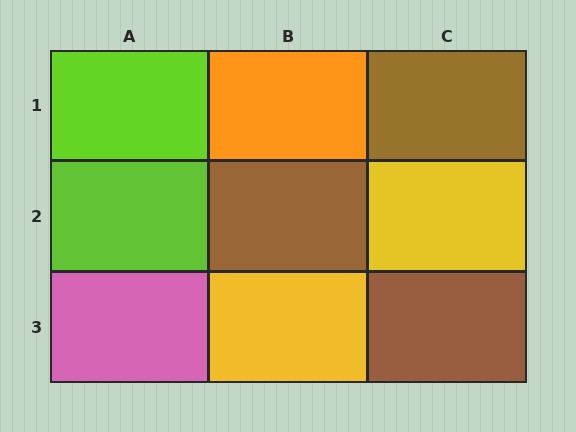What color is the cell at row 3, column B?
Yellow.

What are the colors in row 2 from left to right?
Lime, brown, yellow.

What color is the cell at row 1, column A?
Lime.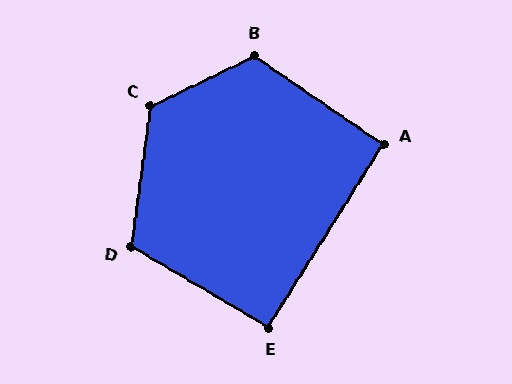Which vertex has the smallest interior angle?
E, at approximately 92 degrees.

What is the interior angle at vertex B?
Approximately 120 degrees (obtuse).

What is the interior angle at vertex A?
Approximately 92 degrees (approximately right).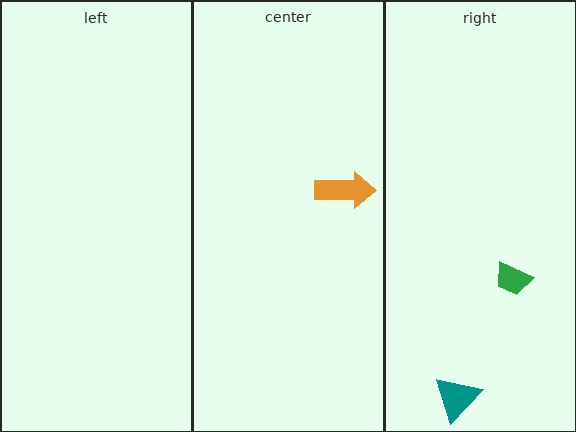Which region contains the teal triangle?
The right region.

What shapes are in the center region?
The orange arrow.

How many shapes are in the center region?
1.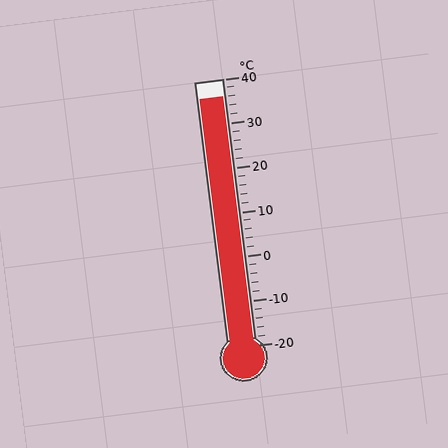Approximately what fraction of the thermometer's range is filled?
The thermometer is filled to approximately 95% of its range.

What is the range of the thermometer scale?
The thermometer scale ranges from -20°C to 40°C.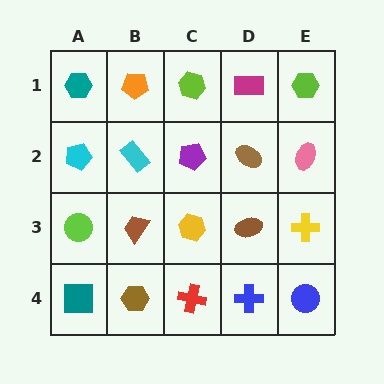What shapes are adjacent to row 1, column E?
A pink ellipse (row 2, column E), a magenta rectangle (row 1, column D).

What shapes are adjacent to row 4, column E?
A yellow cross (row 3, column E), a blue cross (row 4, column D).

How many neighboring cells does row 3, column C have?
4.